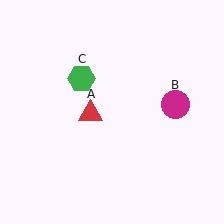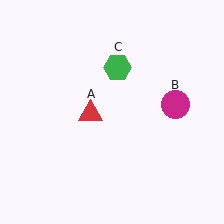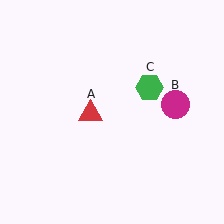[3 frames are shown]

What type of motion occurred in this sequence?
The green hexagon (object C) rotated clockwise around the center of the scene.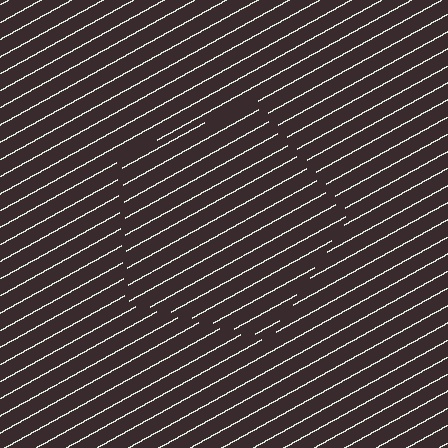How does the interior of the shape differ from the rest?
The interior of the shape contains the same grating, shifted by half a period — the contour is defined by the phase discontinuity where line-ends from the inner and outer gratings abut.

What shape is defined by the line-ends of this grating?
An illusory pentagon. The interior of the shape contains the same grating, shifted by half a period — the contour is defined by the phase discontinuity where line-ends from the inner and outer gratings abut.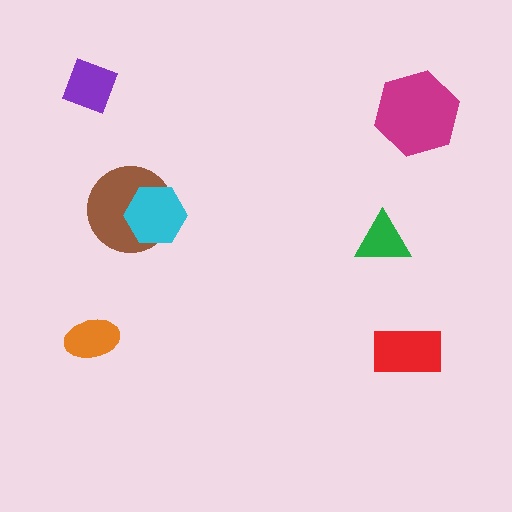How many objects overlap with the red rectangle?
0 objects overlap with the red rectangle.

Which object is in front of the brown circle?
The cyan hexagon is in front of the brown circle.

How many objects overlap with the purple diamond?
0 objects overlap with the purple diamond.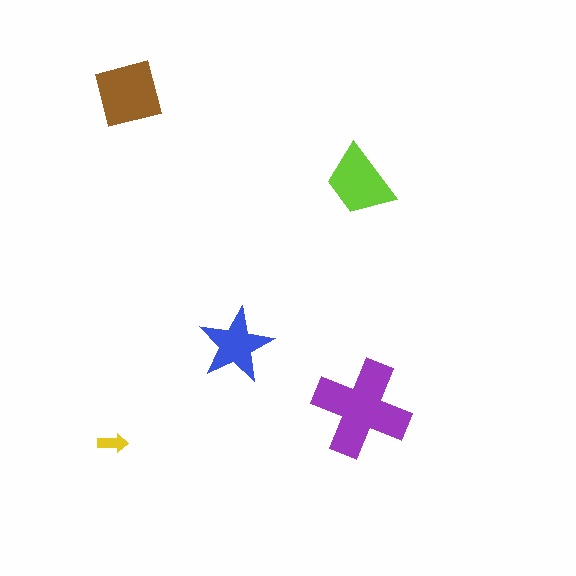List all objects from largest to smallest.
The purple cross, the brown square, the lime trapezoid, the blue star, the yellow arrow.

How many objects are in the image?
There are 5 objects in the image.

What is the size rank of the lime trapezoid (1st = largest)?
3rd.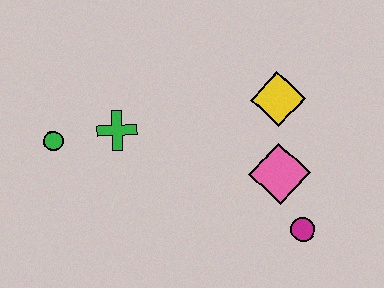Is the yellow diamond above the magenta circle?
Yes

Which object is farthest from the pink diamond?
The green circle is farthest from the pink diamond.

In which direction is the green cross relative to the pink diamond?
The green cross is to the left of the pink diamond.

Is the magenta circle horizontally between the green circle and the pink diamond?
No